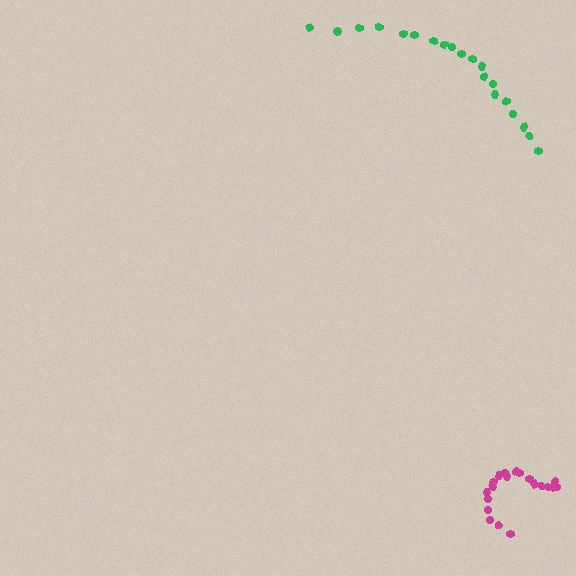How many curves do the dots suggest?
There are 2 distinct paths.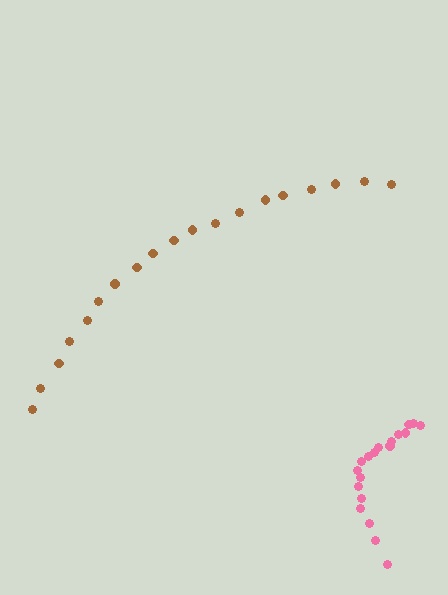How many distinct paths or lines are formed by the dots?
There are 2 distinct paths.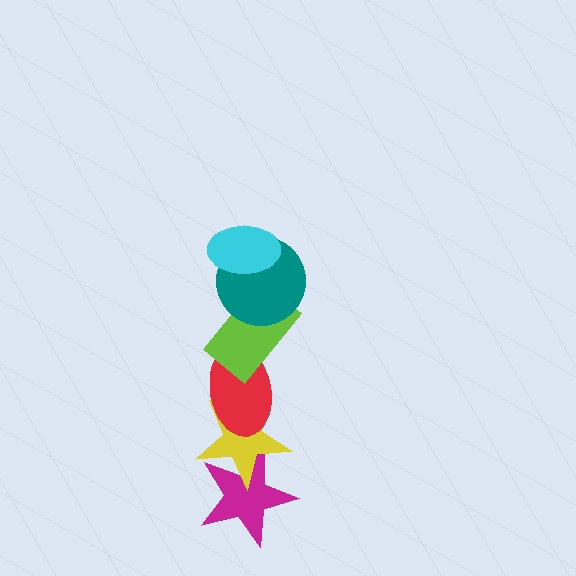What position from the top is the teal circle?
The teal circle is 2nd from the top.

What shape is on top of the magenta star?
The yellow star is on top of the magenta star.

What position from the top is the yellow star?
The yellow star is 5th from the top.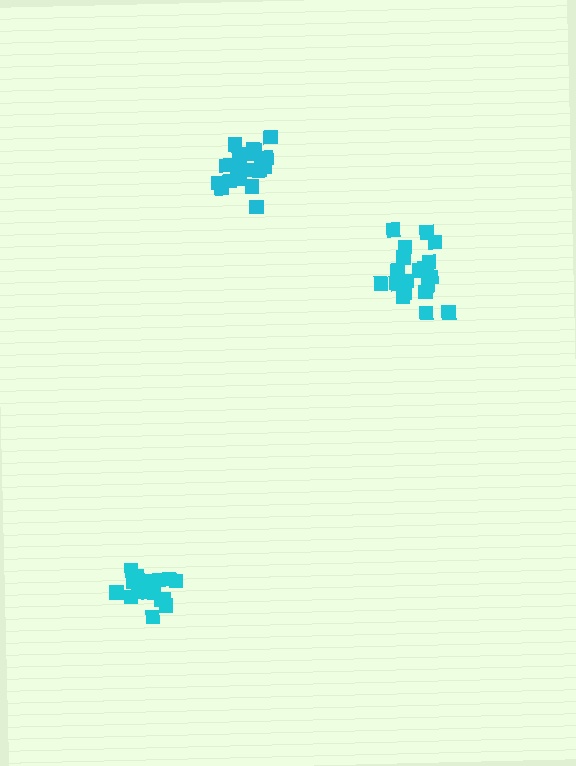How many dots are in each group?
Group 1: 20 dots, Group 2: 18 dots, Group 3: 21 dots (59 total).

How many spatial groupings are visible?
There are 3 spatial groupings.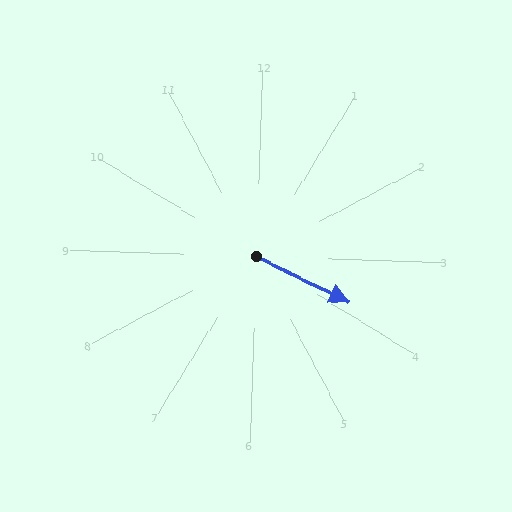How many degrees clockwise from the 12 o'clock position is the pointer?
Approximately 115 degrees.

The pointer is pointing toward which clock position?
Roughly 4 o'clock.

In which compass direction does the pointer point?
Southeast.